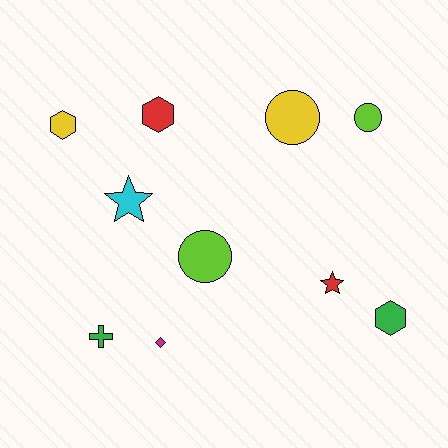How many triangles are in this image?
There are no triangles.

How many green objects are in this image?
There are 2 green objects.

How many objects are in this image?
There are 10 objects.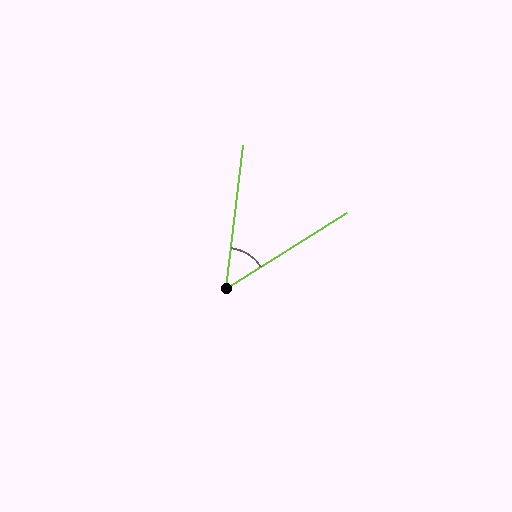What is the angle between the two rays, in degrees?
Approximately 51 degrees.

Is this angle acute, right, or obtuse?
It is acute.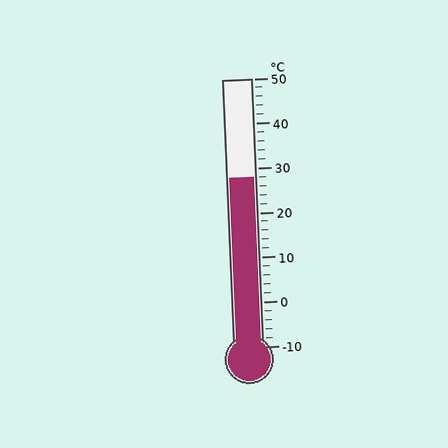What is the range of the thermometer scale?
The thermometer scale ranges from -10°C to 50°C.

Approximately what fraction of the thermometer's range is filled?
The thermometer is filled to approximately 65% of its range.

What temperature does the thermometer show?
The thermometer shows approximately 28°C.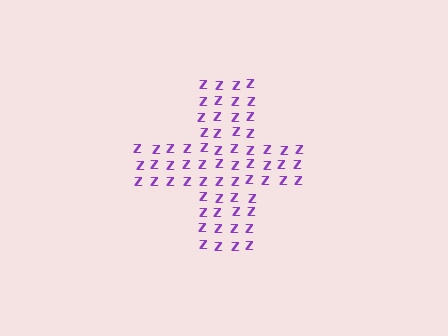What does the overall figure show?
The overall figure shows a cross.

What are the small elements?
The small elements are letter Z's.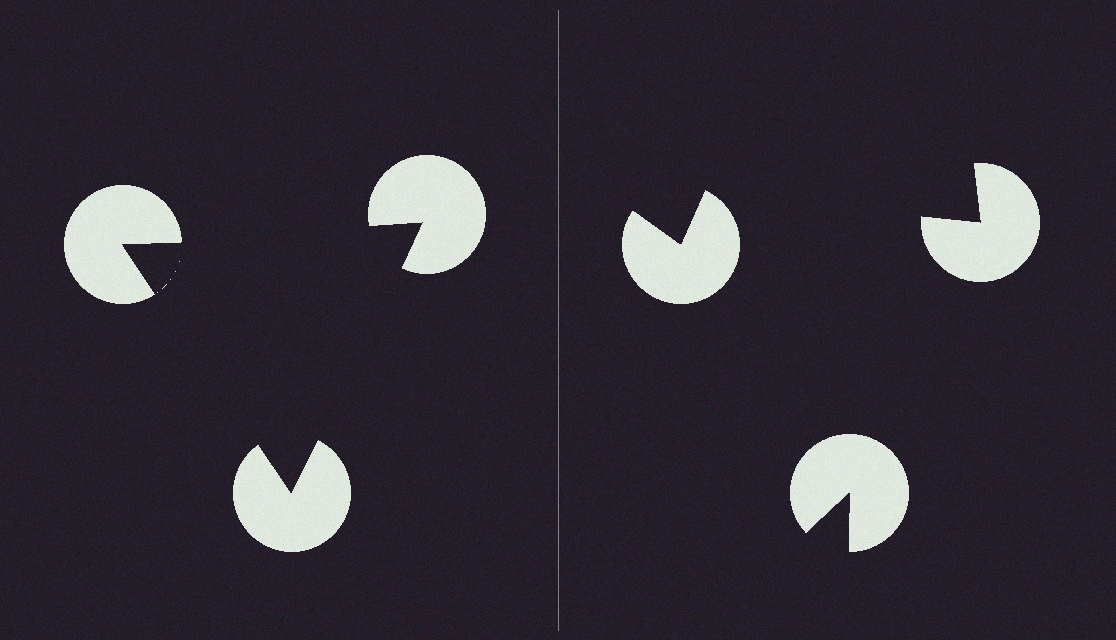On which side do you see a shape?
An illusory triangle appears on the left side. On the right side the wedge cuts are rotated, so no coherent shape forms.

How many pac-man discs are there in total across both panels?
6 — 3 on each side.